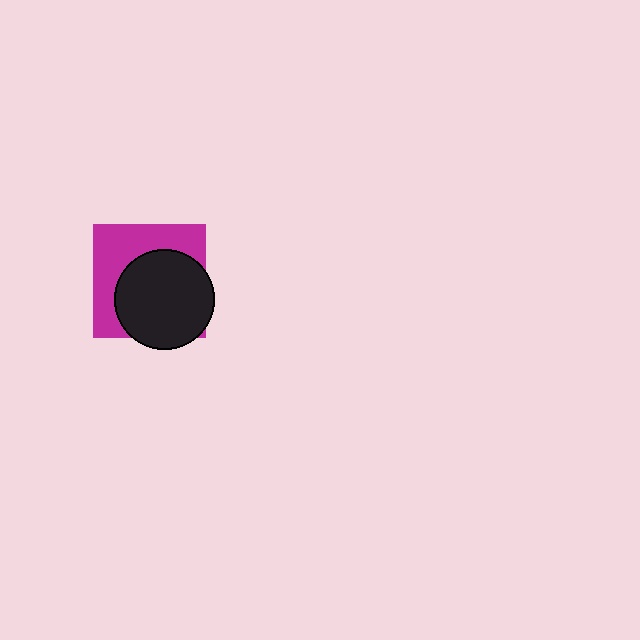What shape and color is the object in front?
The object in front is a black circle.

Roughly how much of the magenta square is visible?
A small part of it is visible (roughly 45%).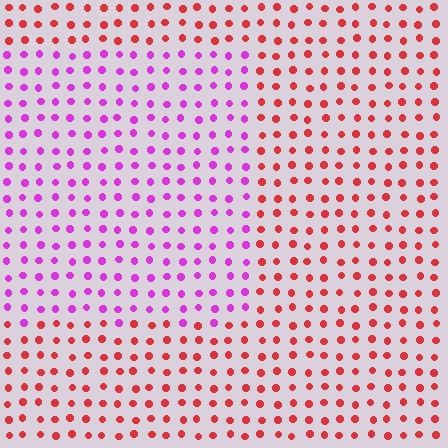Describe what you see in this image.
The image is filled with small red elements in a uniform arrangement. A rectangle-shaped region is visible where the elements are tinted to a slightly different hue, forming a subtle color boundary.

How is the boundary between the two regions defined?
The boundary is defined purely by a slight shift in hue (about 57 degrees). Spacing, size, and orientation are identical on both sides.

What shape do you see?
I see a rectangle.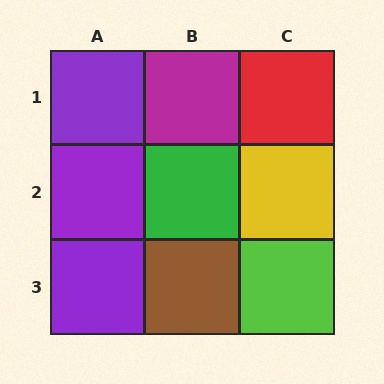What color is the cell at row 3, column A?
Purple.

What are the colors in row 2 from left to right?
Purple, green, yellow.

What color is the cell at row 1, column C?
Red.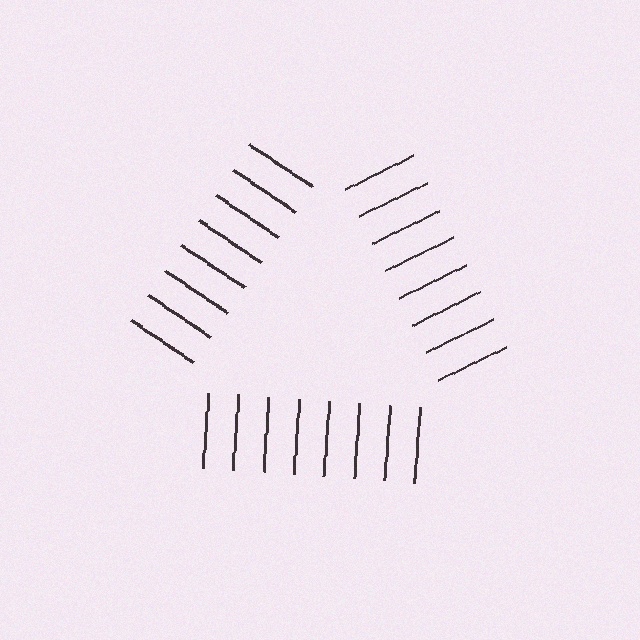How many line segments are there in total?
24 — 8 along each of the 3 edges.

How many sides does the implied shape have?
3 sides — the line-ends trace a triangle.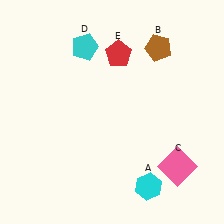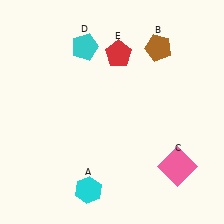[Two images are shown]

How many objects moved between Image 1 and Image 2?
1 object moved between the two images.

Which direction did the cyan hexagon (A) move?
The cyan hexagon (A) moved left.